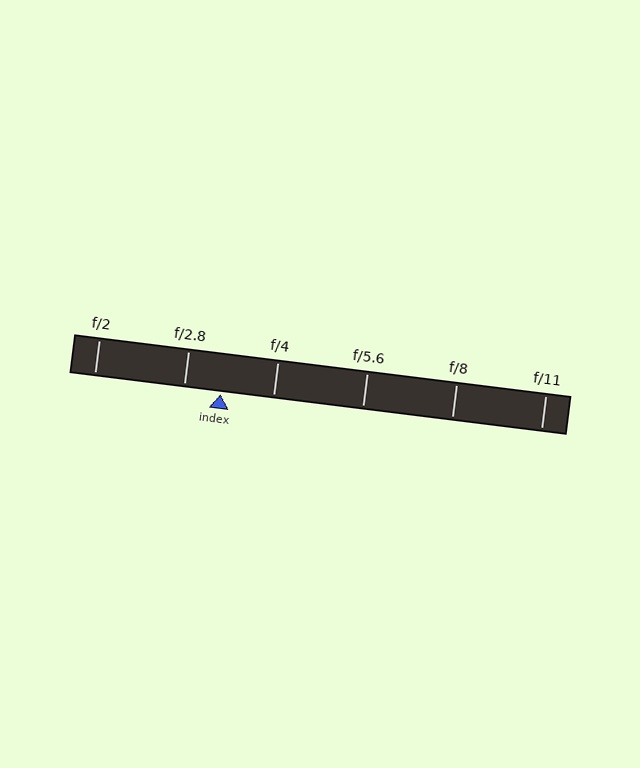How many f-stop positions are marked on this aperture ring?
There are 6 f-stop positions marked.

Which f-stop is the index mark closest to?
The index mark is closest to f/2.8.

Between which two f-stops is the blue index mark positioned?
The index mark is between f/2.8 and f/4.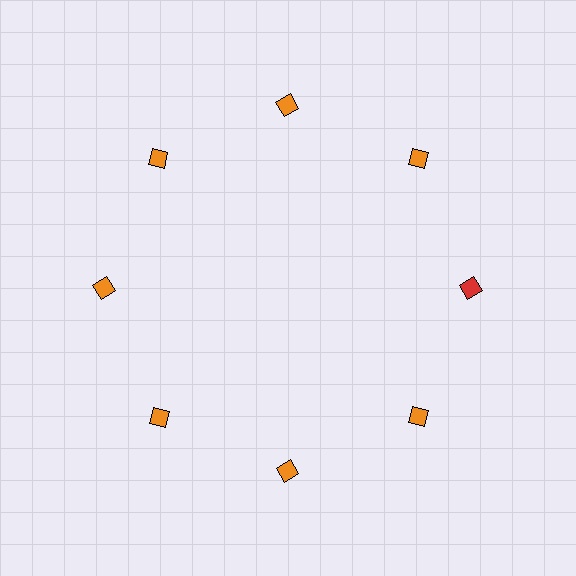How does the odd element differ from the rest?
It has a different color: red instead of orange.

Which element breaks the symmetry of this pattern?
The red diamond at roughly the 3 o'clock position breaks the symmetry. All other shapes are orange diamonds.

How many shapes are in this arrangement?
There are 8 shapes arranged in a ring pattern.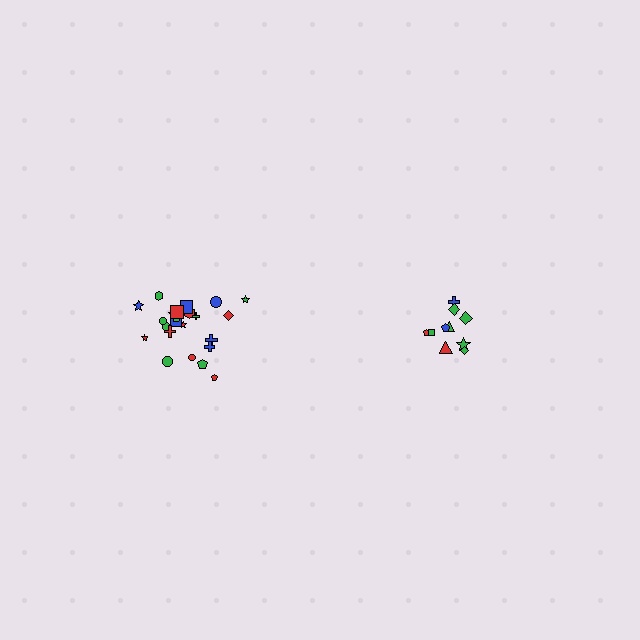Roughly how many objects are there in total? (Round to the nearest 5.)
Roughly 35 objects in total.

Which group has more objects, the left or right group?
The left group.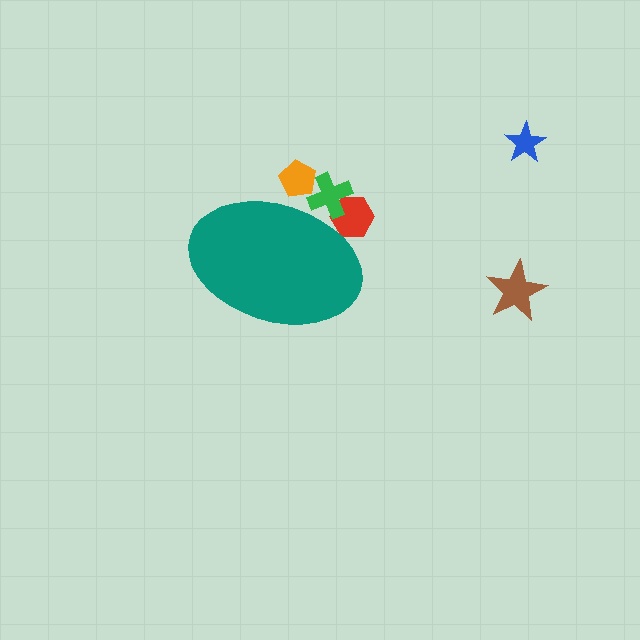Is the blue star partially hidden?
No, the blue star is fully visible.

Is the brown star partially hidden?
No, the brown star is fully visible.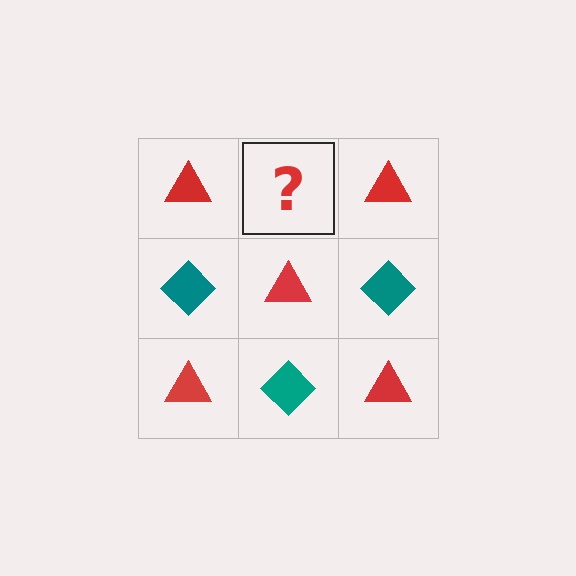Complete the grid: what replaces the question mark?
The question mark should be replaced with a teal diamond.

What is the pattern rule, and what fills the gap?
The rule is that it alternates red triangle and teal diamond in a checkerboard pattern. The gap should be filled with a teal diamond.